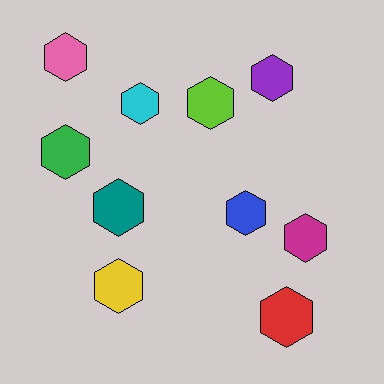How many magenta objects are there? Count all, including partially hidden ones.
There is 1 magenta object.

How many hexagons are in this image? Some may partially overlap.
There are 10 hexagons.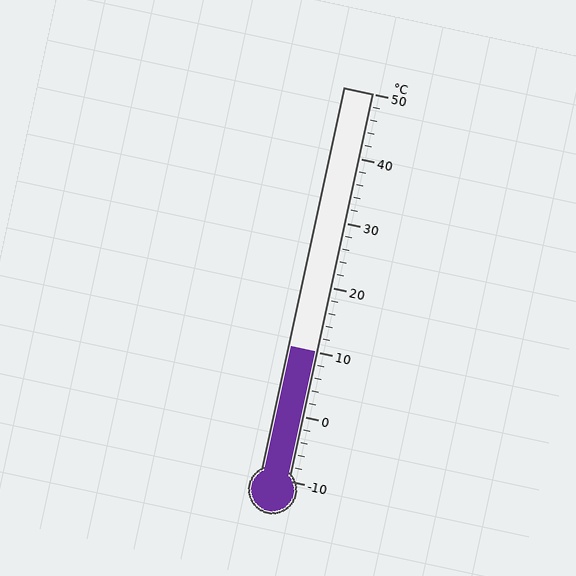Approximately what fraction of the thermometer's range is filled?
The thermometer is filled to approximately 35% of its range.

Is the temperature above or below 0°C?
The temperature is above 0°C.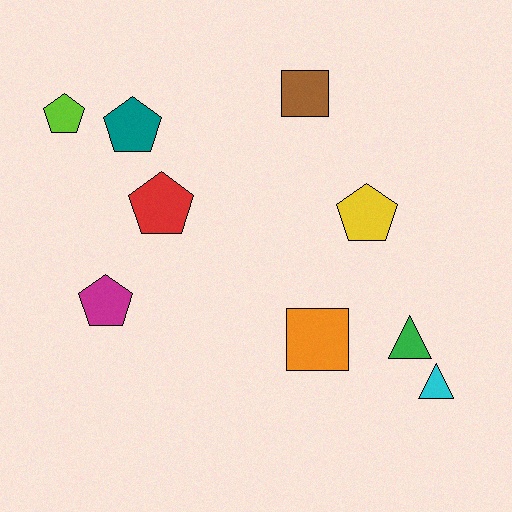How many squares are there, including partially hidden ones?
There are 2 squares.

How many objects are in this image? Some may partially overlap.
There are 9 objects.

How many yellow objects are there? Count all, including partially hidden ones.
There is 1 yellow object.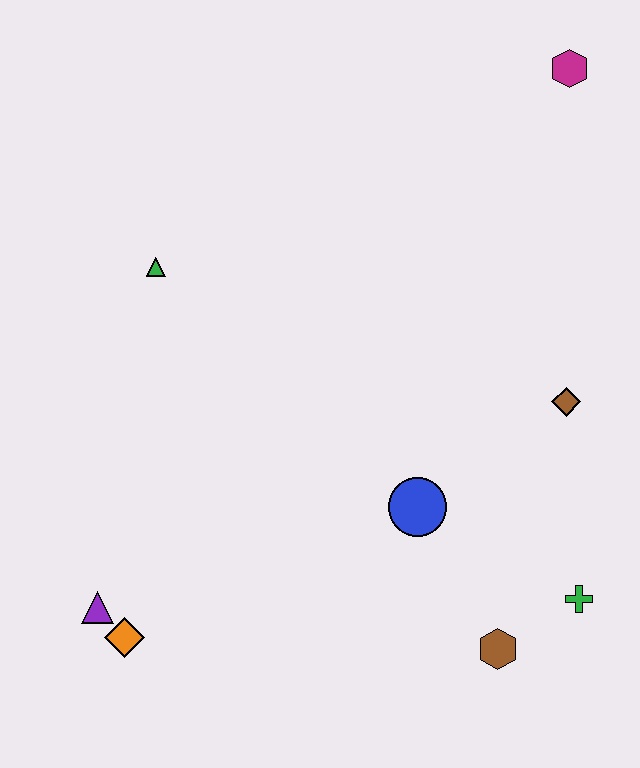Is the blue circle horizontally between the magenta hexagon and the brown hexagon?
No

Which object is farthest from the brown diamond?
The purple triangle is farthest from the brown diamond.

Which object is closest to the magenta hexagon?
The brown diamond is closest to the magenta hexagon.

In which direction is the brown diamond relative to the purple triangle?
The brown diamond is to the right of the purple triangle.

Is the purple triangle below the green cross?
Yes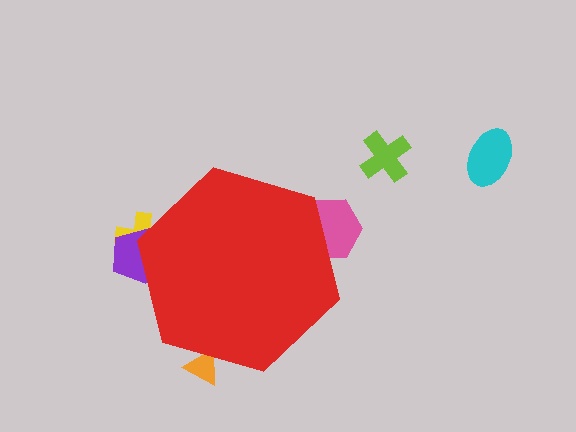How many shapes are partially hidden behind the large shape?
4 shapes are partially hidden.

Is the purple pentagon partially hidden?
Yes, the purple pentagon is partially hidden behind the red hexagon.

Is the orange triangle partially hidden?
Yes, the orange triangle is partially hidden behind the red hexagon.